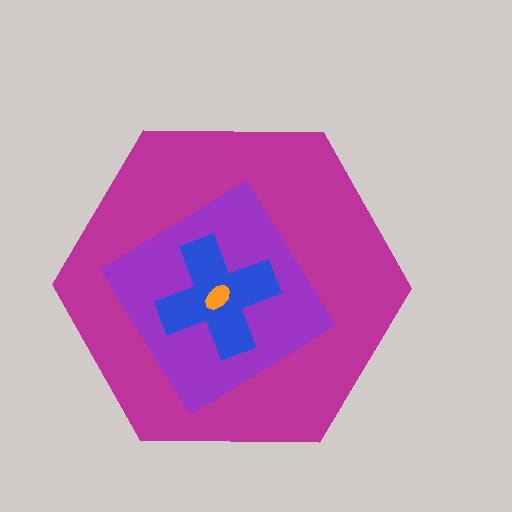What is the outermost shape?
The magenta hexagon.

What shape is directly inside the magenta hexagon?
The purple diamond.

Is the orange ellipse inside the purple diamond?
Yes.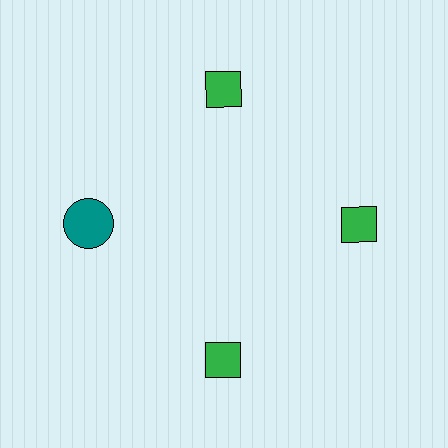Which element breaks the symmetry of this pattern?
The teal circle at roughly the 9 o'clock position breaks the symmetry. All other shapes are green diamonds.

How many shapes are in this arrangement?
There are 4 shapes arranged in a ring pattern.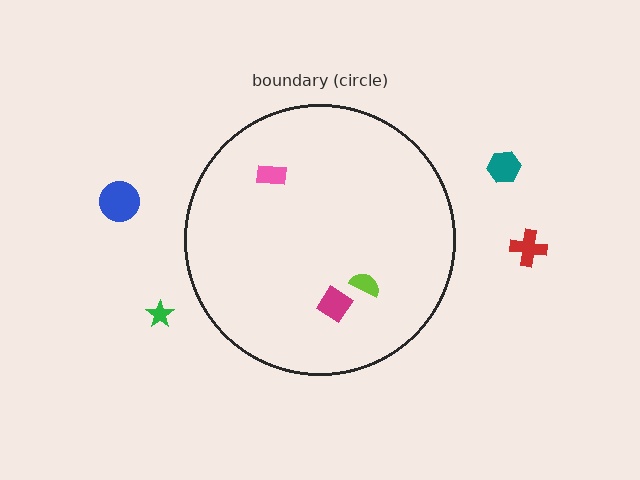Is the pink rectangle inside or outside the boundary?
Inside.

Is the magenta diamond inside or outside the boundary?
Inside.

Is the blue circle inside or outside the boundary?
Outside.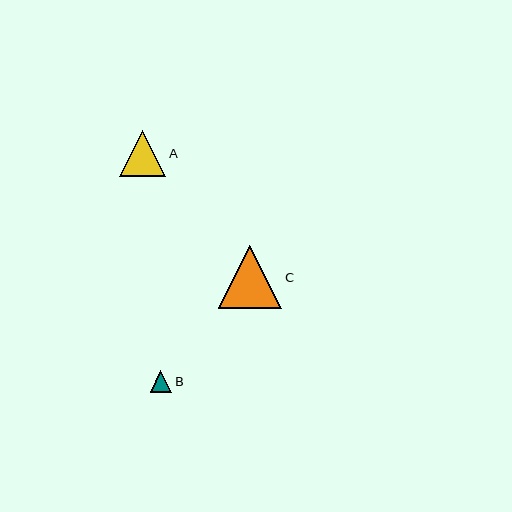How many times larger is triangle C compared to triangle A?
Triangle C is approximately 1.4 times the size of triangle A.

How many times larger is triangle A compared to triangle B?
Triangle A is approximately 2.1 times the size of triangle B.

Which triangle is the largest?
Triangle C is the largest with a size of approximately 64 pixels.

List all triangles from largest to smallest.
From largest to smallest: C, A, B.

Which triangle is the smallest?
Triangle B is the smallest with a size of approximately 22 pixels.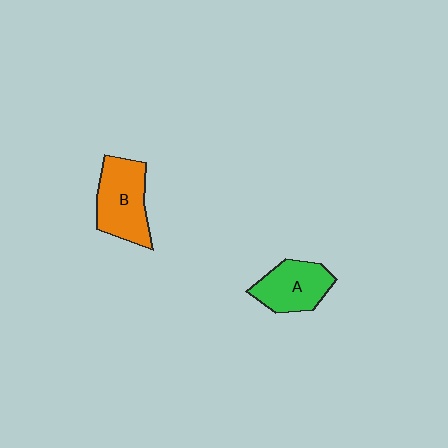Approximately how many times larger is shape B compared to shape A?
Approximately 1.2 times.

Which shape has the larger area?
Shape B (orange).